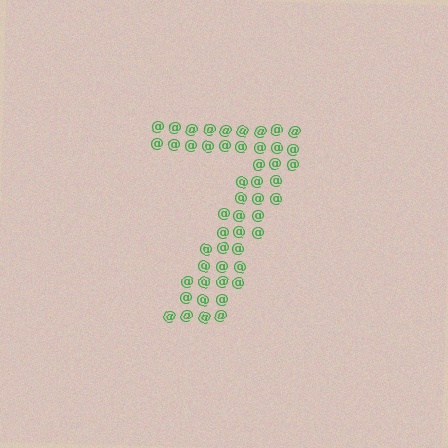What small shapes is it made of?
It is made of small at signs.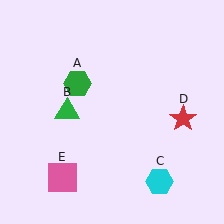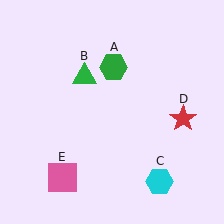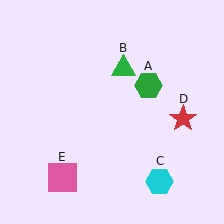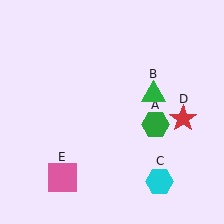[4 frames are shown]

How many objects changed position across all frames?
2 objects changed position: green hexagon (object A), green triangle (object B).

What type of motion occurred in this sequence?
The green hexagon (object A), green triangle (object B) rotated clockwise around the center of the scene.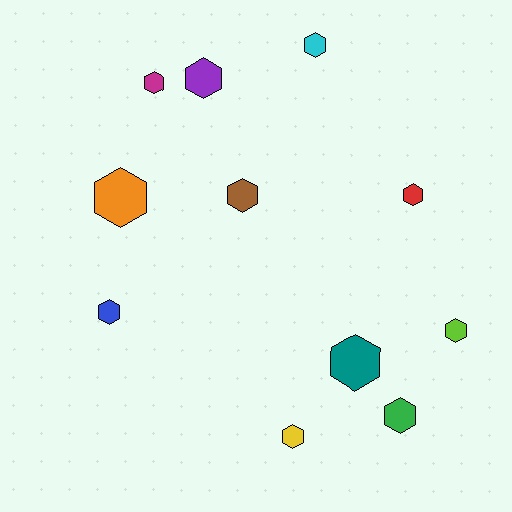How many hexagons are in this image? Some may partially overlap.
There are 11 hexagons.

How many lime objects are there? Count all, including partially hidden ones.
There is 1 lime object.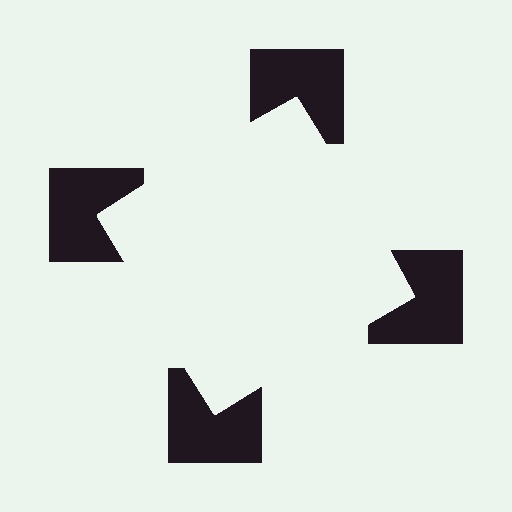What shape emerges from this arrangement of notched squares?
An illusory square — its edges are inferred from the aligned wedge cuts in the notched squares, not physically drawn.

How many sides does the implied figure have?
4 sides.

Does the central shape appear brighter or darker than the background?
It typically appears slightly brighter than the background, even though no actual brightness change is drawn.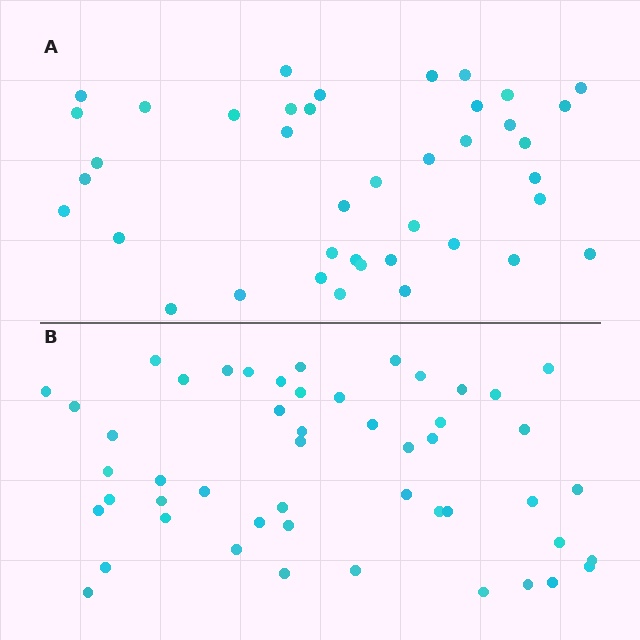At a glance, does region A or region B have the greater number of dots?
Region B (the bottom region) has more dots.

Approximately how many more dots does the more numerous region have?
Region B has roughly 10 or so more dots than region A.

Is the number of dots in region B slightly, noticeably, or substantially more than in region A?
Region B has noticeably more, but not dramatically so. The ratio is roughly 1.2 to 1.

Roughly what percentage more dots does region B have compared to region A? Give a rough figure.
About 25% more.